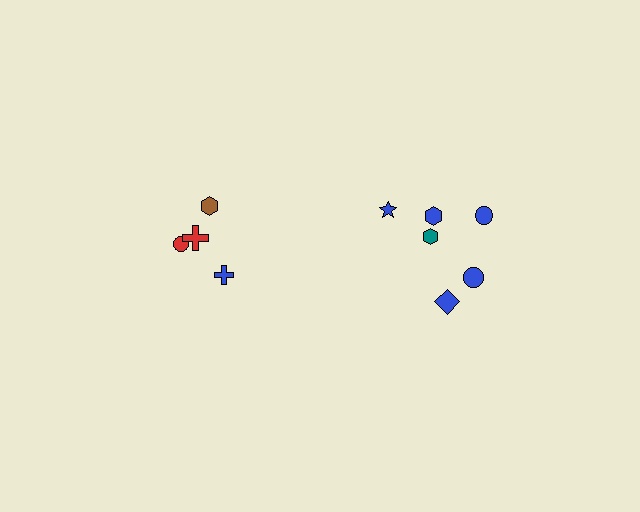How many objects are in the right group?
There are 6 objects.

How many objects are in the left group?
There are 4 objects.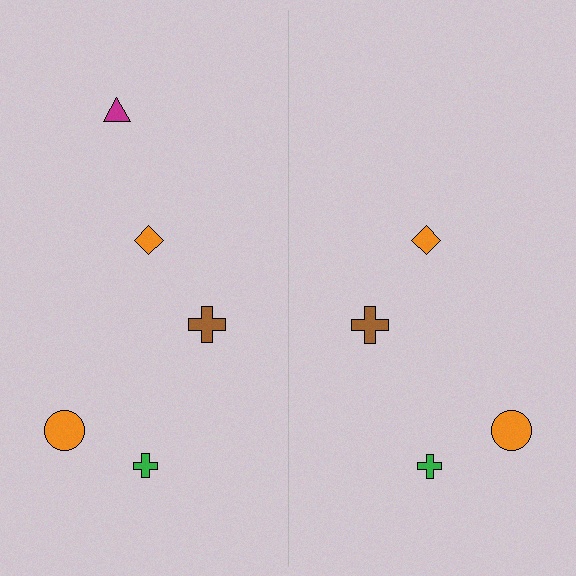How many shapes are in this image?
There are 9 shapes in this image.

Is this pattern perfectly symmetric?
No, the pattern is not perfectly symmetric. A magenta triangle is missing from the right side.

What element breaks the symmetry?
A magenta triangle is missing from the right side.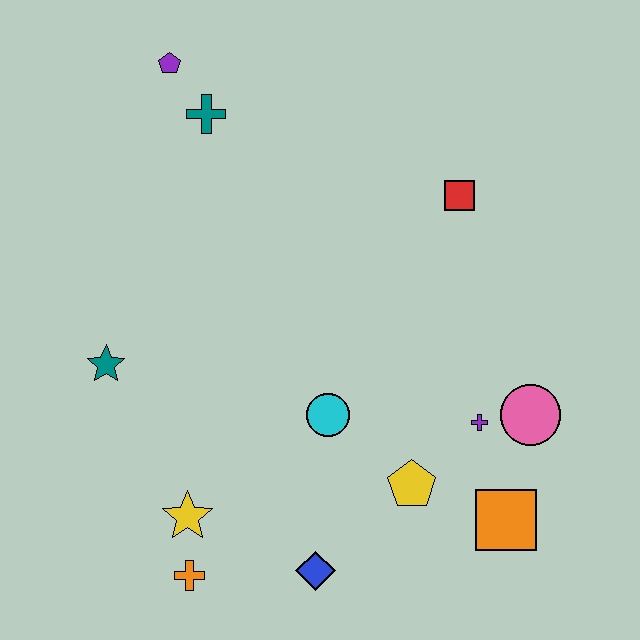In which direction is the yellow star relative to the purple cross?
The yellow star is to the left of the purple cross.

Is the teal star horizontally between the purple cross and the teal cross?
No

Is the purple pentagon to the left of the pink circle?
Yes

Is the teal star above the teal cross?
No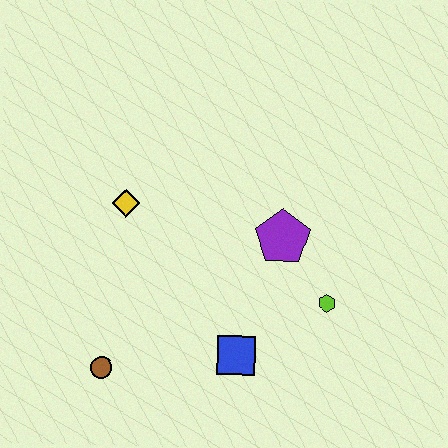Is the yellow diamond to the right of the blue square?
No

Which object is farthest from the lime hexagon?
The brown circle is farthest from the lime hexagon.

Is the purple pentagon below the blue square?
No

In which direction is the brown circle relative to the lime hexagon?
The brown circle is to the left of the lime hexagon.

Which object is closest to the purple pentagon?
The lime hexagon is closest to the purple pentagon.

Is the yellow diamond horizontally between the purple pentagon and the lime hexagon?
No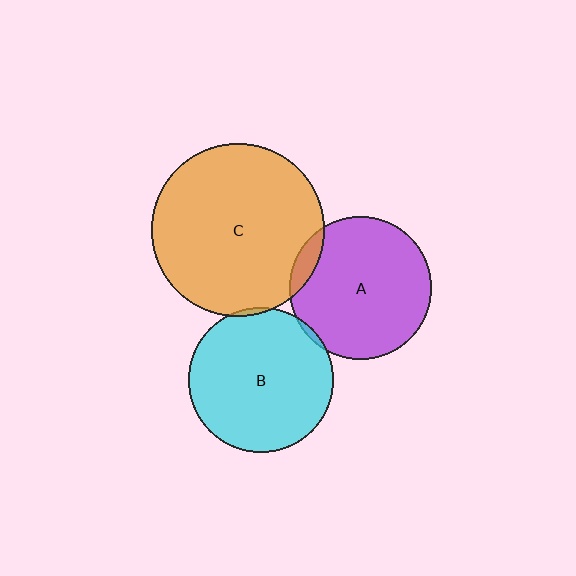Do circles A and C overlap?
Yes.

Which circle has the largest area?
Circle C (orange).